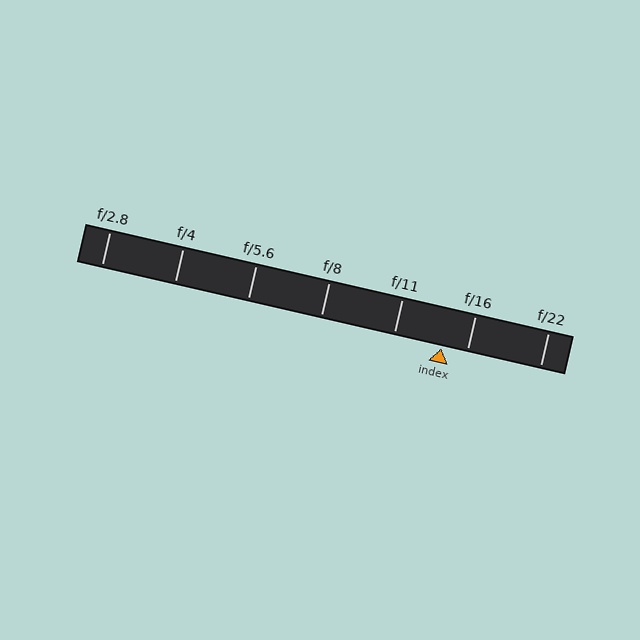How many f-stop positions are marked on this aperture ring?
There are 7 f-stop positions marked.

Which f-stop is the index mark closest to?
The index mark is closest to f/16.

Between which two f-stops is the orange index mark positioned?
The index mark is between f/11 and f/16.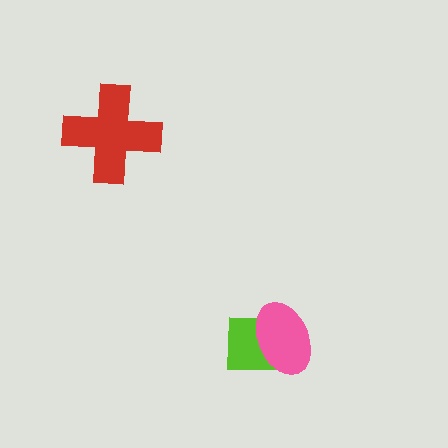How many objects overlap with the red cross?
0 objects overlap with the red cross.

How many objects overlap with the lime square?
1 object overlaps with the lime square.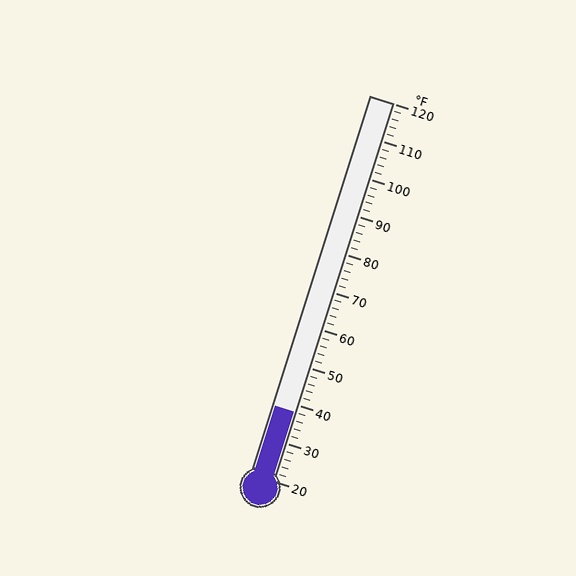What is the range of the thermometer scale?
The thermometer scale ranges from 20°F to 120°F.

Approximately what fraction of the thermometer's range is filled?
The thermometer is filled to approximately 20% of its range.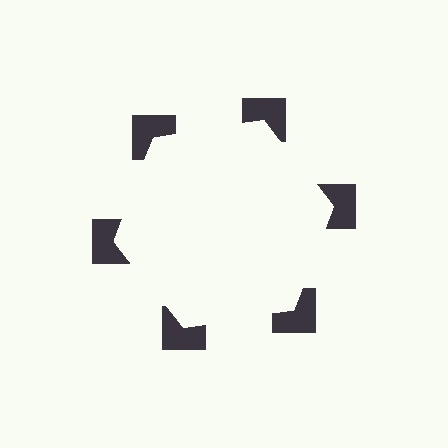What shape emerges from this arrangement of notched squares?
An illusory hexagon — its edges are inferred from the aligned wedge cuts in the notched squares, not physically drawn.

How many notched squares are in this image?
There are 6 — one at each vertex of the illusory hexagon.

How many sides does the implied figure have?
6 sides.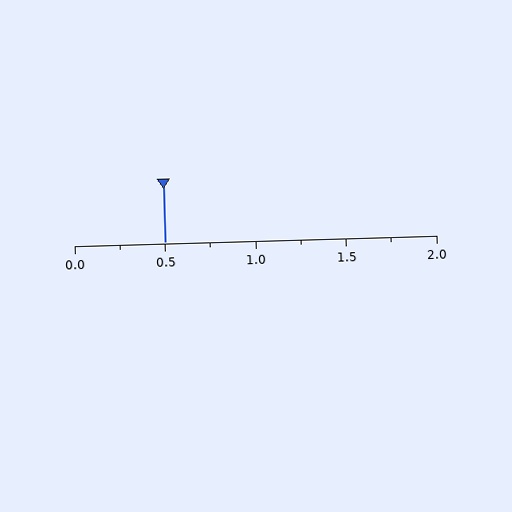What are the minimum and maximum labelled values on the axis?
The axis runs from 0.0 to 2.0.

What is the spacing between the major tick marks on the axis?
The major ticks are spaced 0.5 apart.